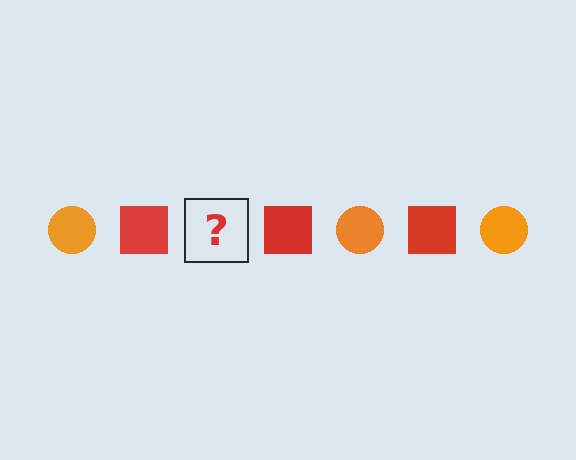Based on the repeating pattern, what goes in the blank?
The blank should be an orange circle.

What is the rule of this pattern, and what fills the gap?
The rule is that the pattern alternates between orange circle and red square. The gap should be filled with an orange circle.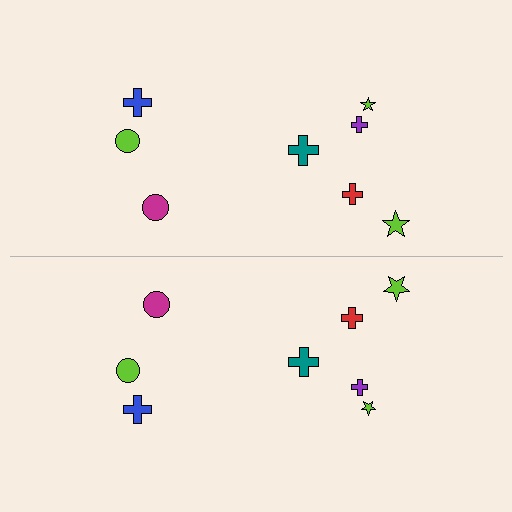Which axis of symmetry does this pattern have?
The pattern has a horizontal axis of symmetry running through the center of the image.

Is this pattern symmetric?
Yes, this pattern has bilateral (reflection) symmetry.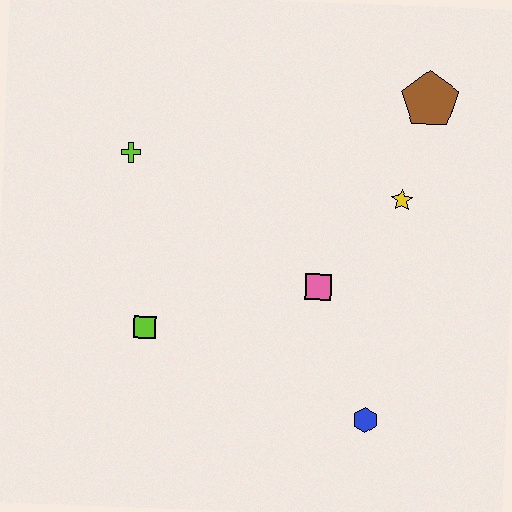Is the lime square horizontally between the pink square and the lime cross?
Yes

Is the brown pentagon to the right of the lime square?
Yes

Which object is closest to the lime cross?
The lime square is closest to the lime cross.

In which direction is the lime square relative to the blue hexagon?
The lime square is to the left of the blue hexagon.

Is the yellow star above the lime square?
Yes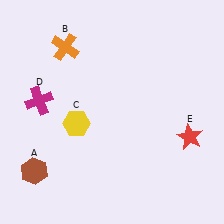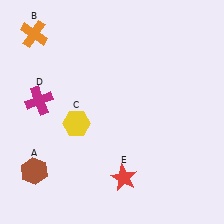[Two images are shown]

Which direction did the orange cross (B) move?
The orange cross (B) moved left.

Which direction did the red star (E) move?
The red star (E) moved left.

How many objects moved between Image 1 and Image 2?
2 objects moved between the two images.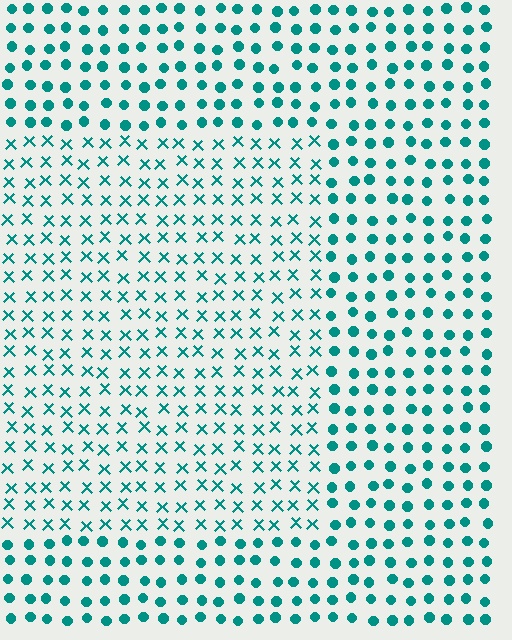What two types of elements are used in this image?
The image uses X marks inside the rectangle region and circles outside it.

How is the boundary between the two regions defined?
The boundary is defined by a change in element shape: X marks inside vs. circles outside. All elements share the same color and spacing.